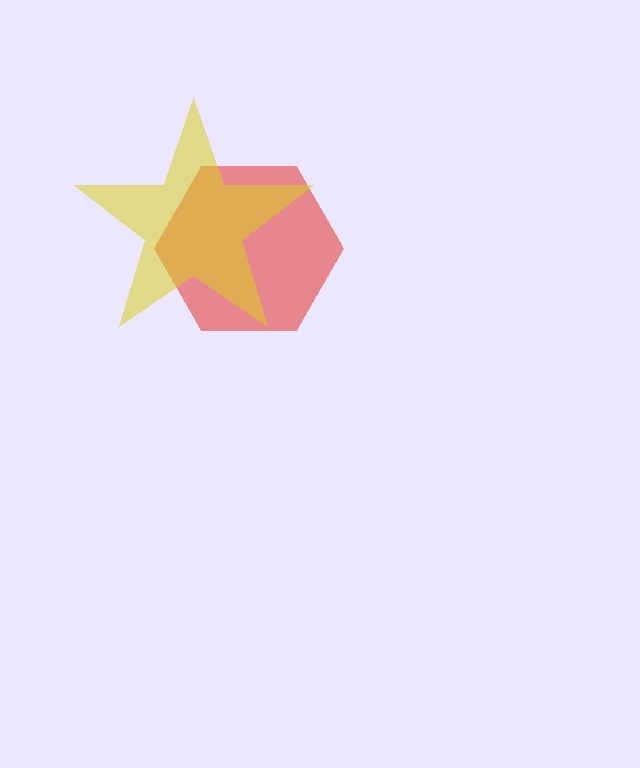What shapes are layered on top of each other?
The layered shapes are: a red hexagon, a yellow star.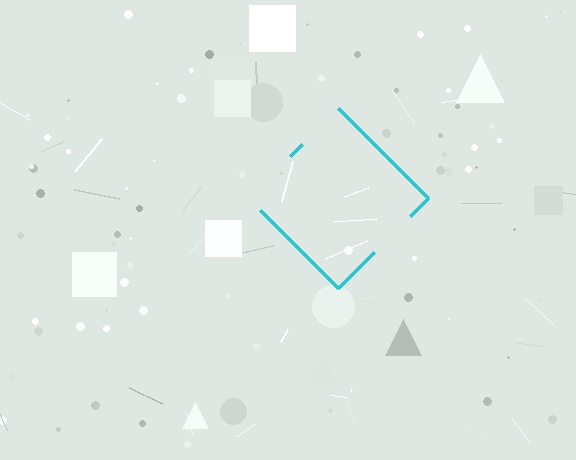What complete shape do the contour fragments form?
The contour fragments form a diamond.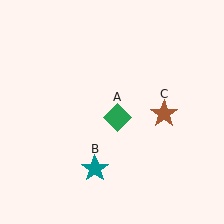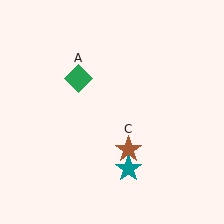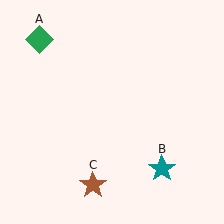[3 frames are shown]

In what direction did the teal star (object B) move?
The teal star (object B) moved right.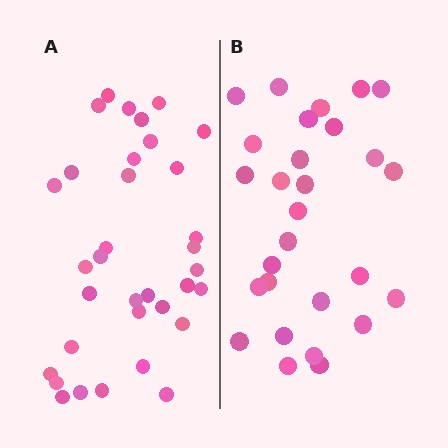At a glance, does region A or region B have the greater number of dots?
Region A (the left region) has more dots.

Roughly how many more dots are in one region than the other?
Region A has about 6 more dots than region B.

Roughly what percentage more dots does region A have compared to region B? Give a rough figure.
About 20% more.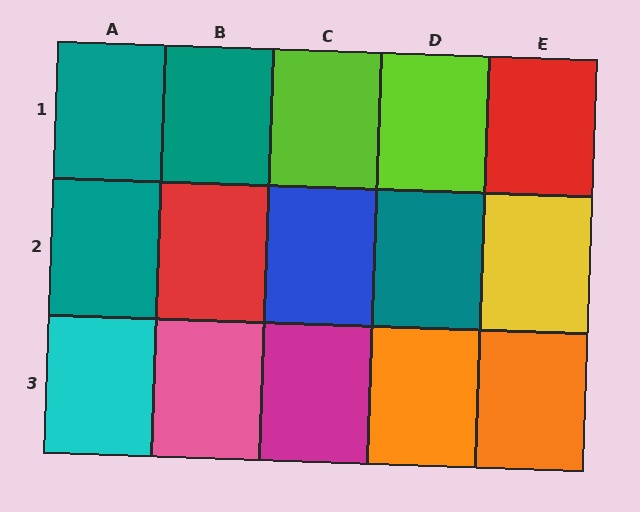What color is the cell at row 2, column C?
Blue.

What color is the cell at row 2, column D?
Teal.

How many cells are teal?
4 cells are teal.